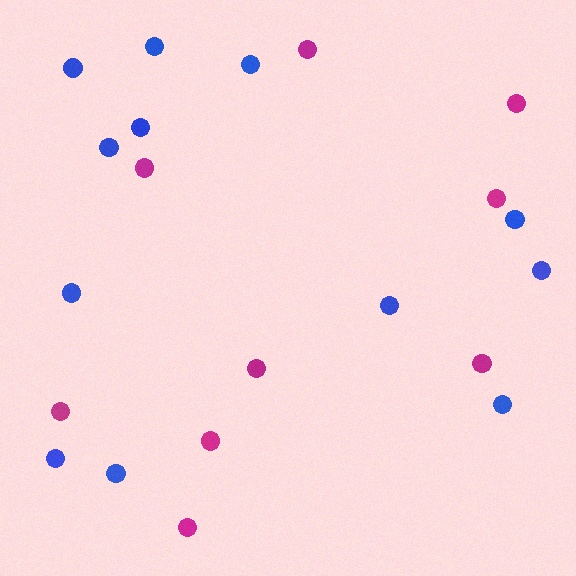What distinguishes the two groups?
There are 2 groups: one group of magenta circles (9) and one group of blue circles (12).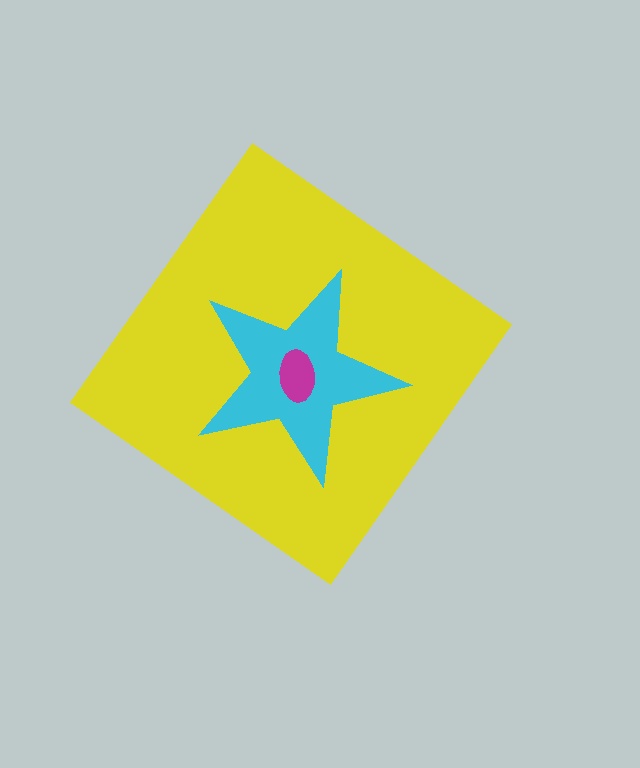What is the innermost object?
The magenta ellipse.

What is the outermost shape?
The yellow diamond.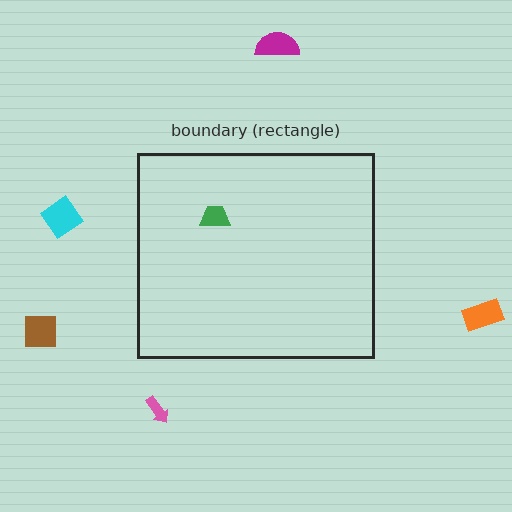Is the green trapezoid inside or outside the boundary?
Inside.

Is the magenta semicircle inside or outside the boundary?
Outside.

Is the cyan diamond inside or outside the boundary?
Outside.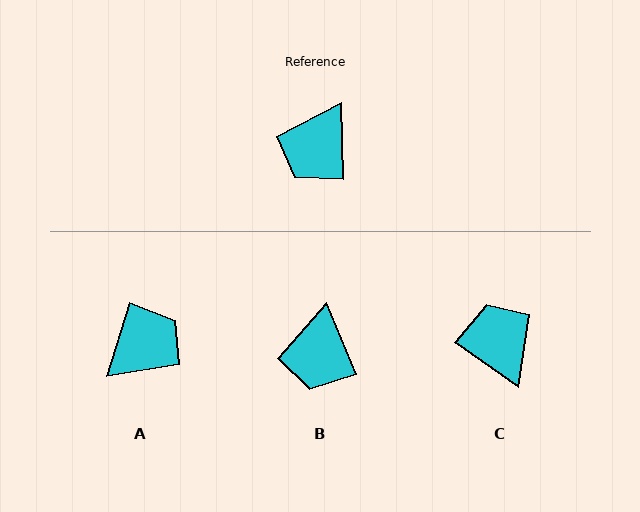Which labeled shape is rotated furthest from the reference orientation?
A, about 161 degrees away.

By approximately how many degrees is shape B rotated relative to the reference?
Approximately 21 degrees counter-clockwise.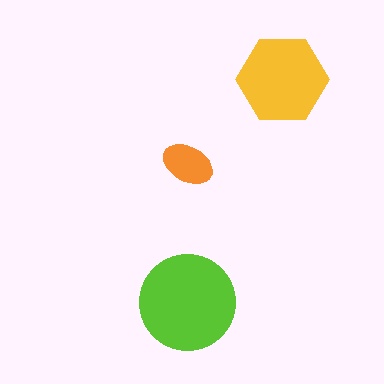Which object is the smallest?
The orange ellipse.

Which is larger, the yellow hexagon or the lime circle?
The lime circle.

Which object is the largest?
The lime circle.